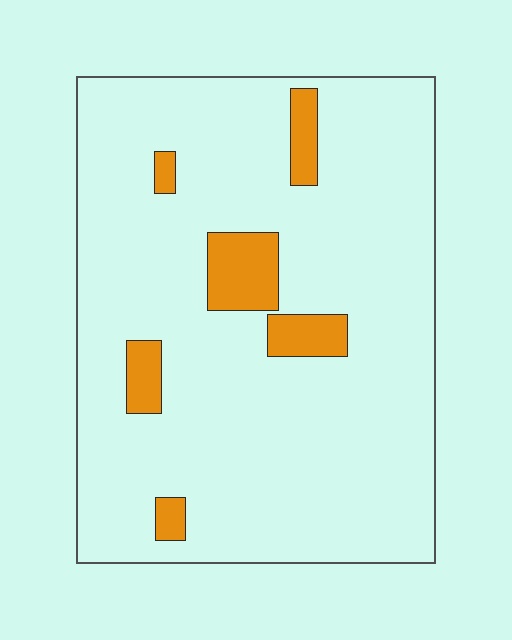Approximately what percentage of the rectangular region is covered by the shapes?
Approximately 10%.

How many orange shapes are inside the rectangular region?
6.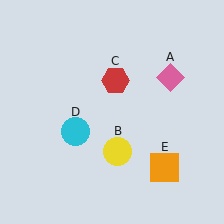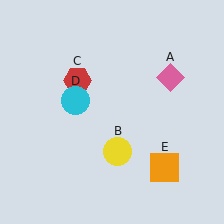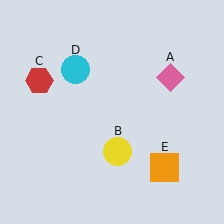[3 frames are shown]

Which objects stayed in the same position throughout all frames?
Pink diamond (object A) and yellow circle (object B) and orange square (object E) remained stationary.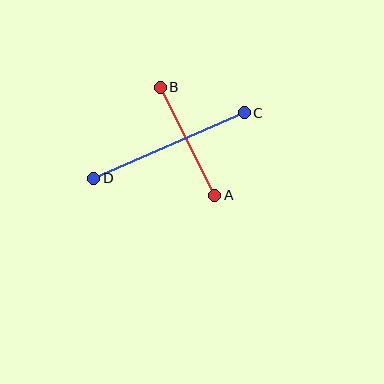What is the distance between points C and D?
The distance is approximately 164 pixels.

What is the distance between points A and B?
The distance is approximately 121 pixels.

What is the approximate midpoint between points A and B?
The midpoint is at approximately (187, 141) pixels.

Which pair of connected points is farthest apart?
Points C and D are farthest apart.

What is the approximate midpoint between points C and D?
The midpoint is at approximately (169, 145) pixels.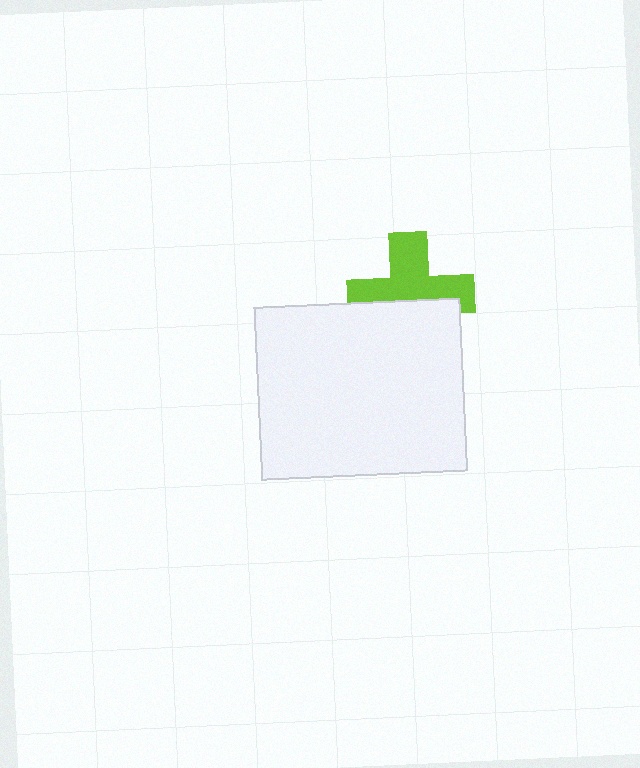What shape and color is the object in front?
The object in front is a white rectangle.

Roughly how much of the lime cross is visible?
About half of it is visible (roughly 58%).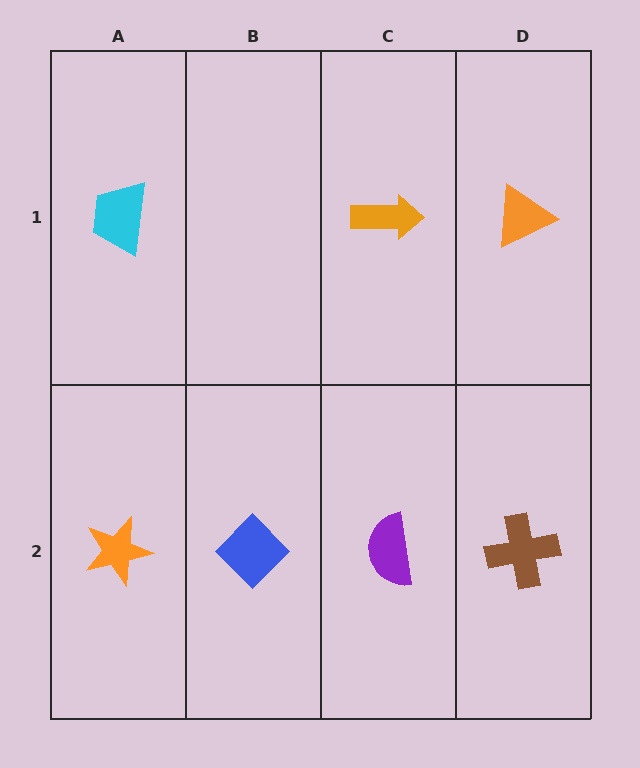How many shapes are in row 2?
4 shapes.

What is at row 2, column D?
A brown cross.